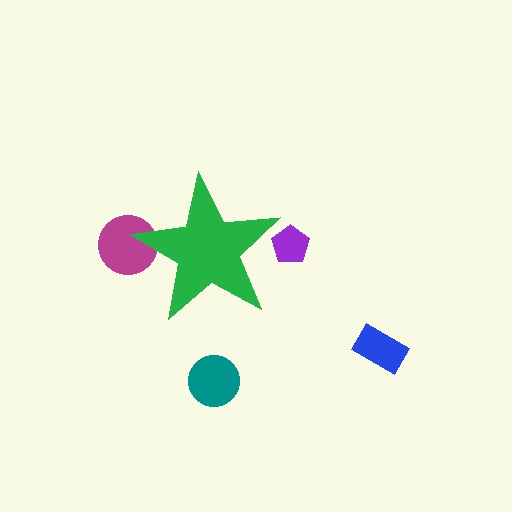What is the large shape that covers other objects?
A green star.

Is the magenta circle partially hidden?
Yes, the magenta circle is partially hidden behind the green star.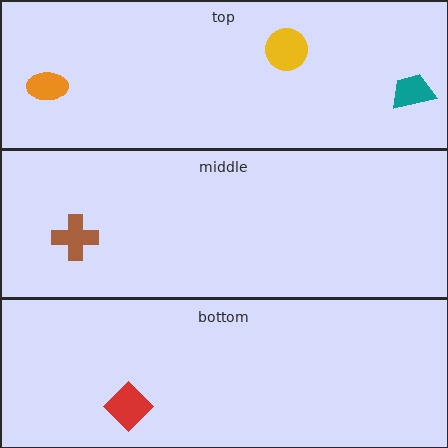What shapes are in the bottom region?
The red diamond.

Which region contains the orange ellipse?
The top region.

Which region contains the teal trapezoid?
The top region.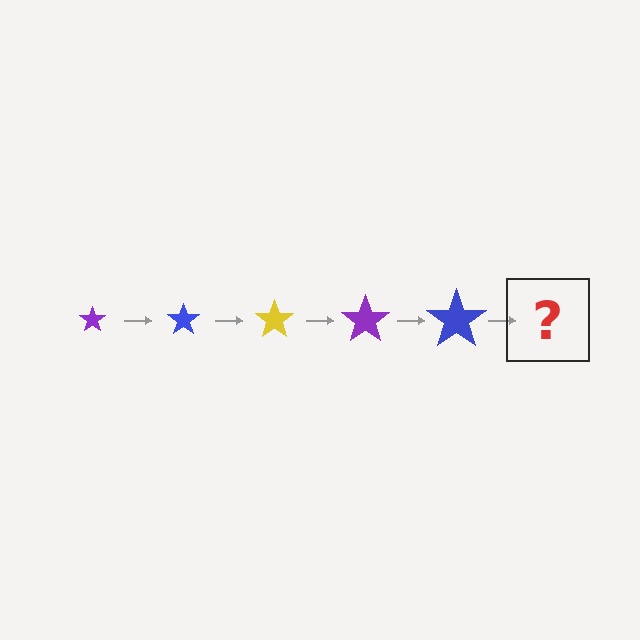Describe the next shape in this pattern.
It should be a yellow star, larger than the previous one.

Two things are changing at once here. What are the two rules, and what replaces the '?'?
The two rules are that the star grows larger each step and the color cycles through purple, blue, and yellow. The '?' should be a yellow star, larger than the previous one.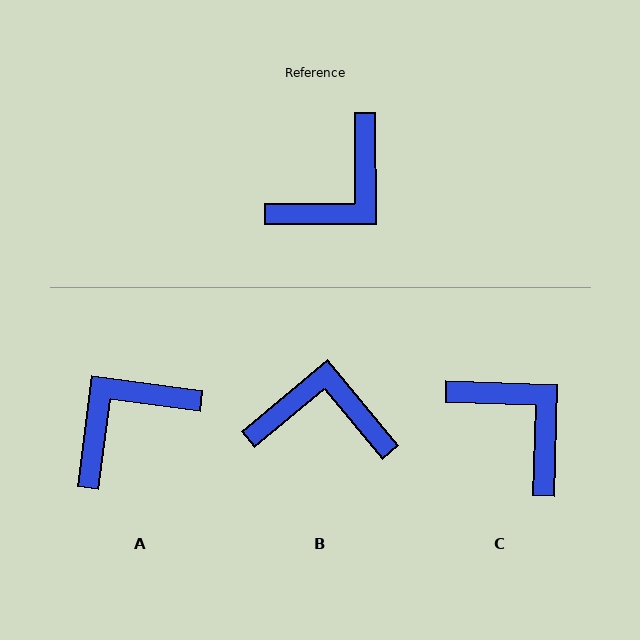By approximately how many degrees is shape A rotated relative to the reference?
Approximately 172 degrees counter-clockwise.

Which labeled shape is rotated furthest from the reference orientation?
A, about 172 degrees away.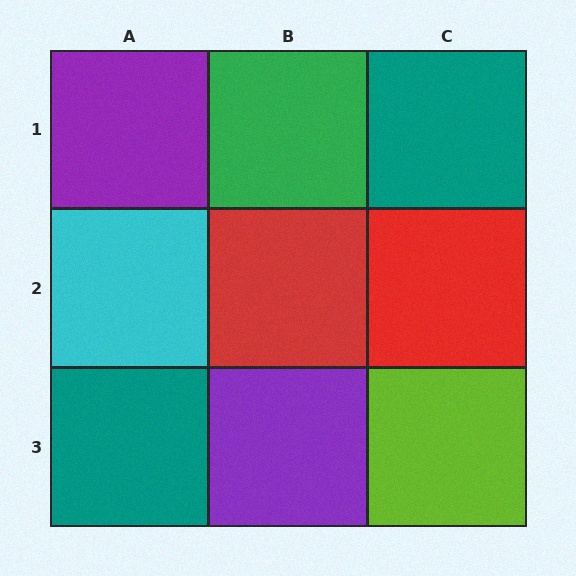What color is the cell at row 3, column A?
Teal.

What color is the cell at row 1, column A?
Purple.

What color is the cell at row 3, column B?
Purple.